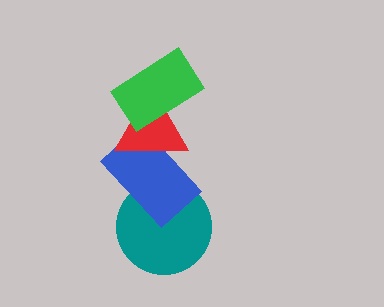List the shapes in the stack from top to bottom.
From top to bottom: the green rectangle, the red triangle, the blue rectangle, the teal circle.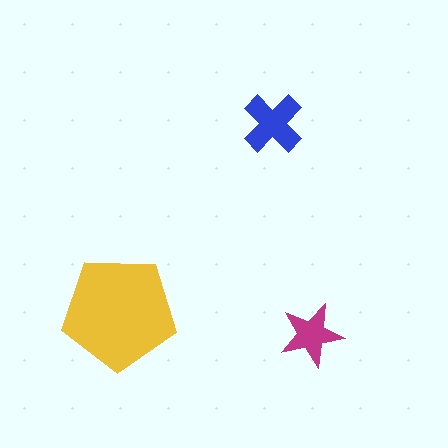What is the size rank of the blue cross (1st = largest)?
2nd.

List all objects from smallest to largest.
The magenta star, the blue cross, the yellow pentagon.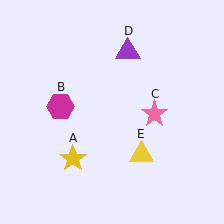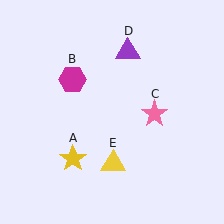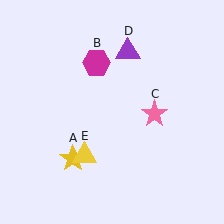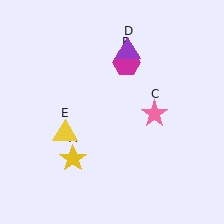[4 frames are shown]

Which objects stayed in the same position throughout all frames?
Yellow star (object A) and pink star (object C) and purple triangle (object D) remained stationary.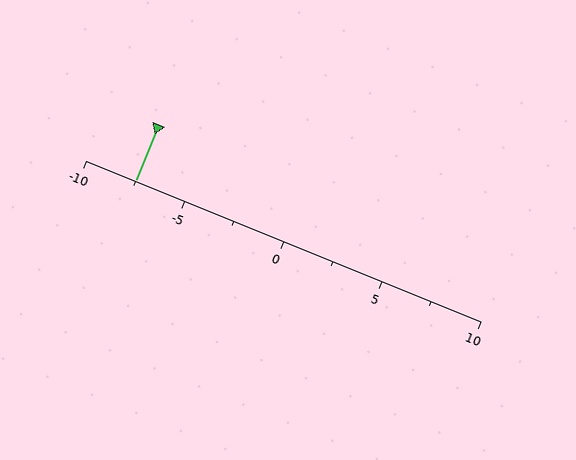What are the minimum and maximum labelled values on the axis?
The axis runs from -10 to 10.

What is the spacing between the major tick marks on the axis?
The major ticks are spaced 5 apart.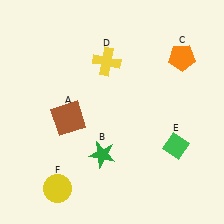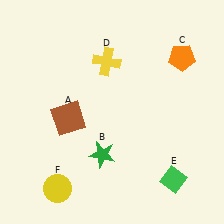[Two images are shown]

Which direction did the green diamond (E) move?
The green diamond (E) moved down.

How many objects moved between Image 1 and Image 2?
1 object moved between the two images.